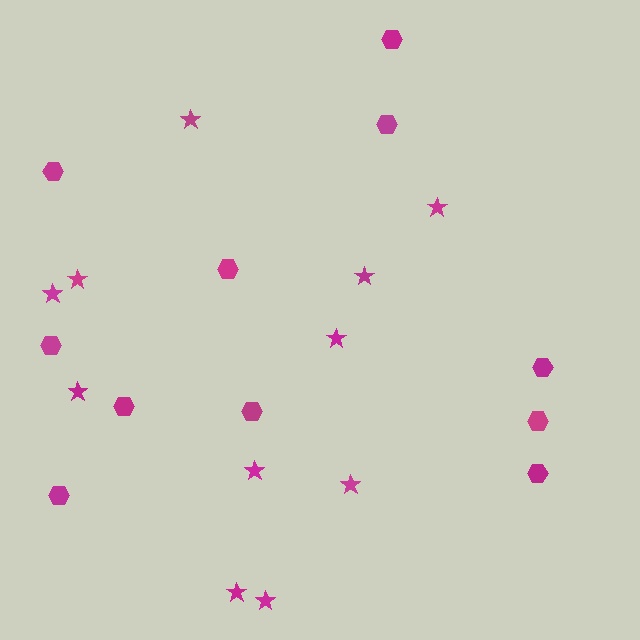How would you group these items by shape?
There are 2 groups: one group of stars (11) and one group of hexagons (11).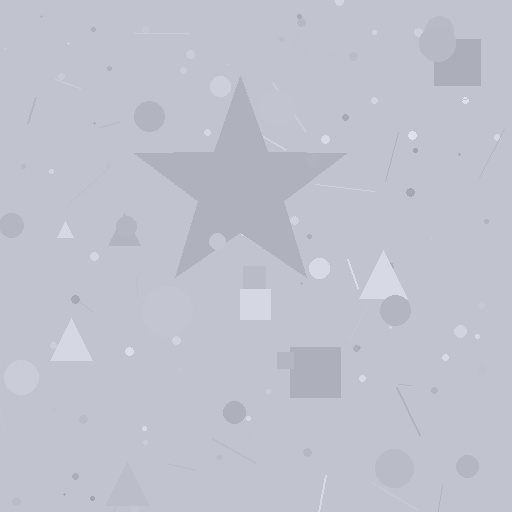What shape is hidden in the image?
A star is hidden in the image.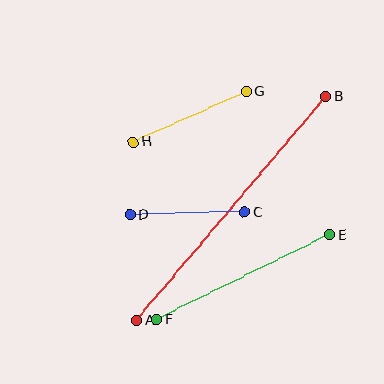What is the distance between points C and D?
The distance is approximately 114 pixels.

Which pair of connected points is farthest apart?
Points A and B are farthest apart.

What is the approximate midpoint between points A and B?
The midpoint is at approximately (231, 208) pixels.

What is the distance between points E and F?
The distance is approximately 193 pixels.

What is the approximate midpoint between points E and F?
The midpoint is at approximately (243, 277) pixels.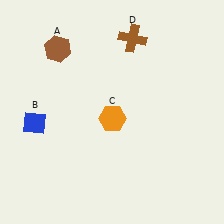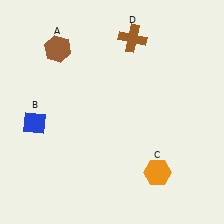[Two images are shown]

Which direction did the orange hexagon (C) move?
The orange hexagon (C) moved down.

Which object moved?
The orange hexagon (C) moved down.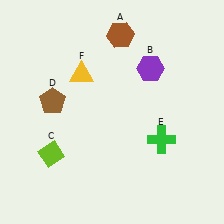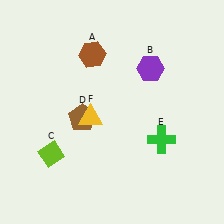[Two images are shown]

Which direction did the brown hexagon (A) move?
The brown hexagon (A) moved left.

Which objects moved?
The objects that moved are: the brown hexagon (A), the brown pentagon (D), the yellow triangle (F).